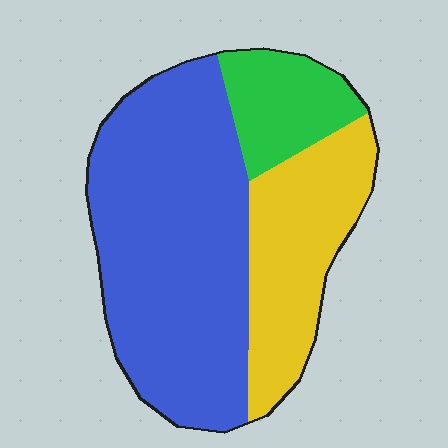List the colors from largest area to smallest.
From largest to smallest: blue, yellow, green.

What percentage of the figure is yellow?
Yellow takes up about one quarter (1/4) of the figure.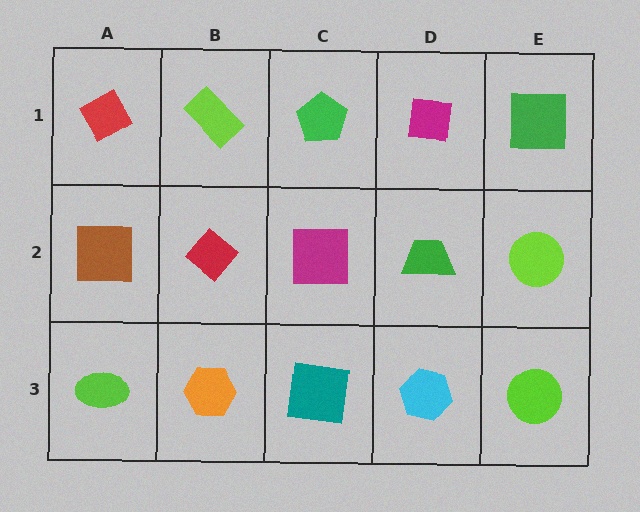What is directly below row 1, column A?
A brown square.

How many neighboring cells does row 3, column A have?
2.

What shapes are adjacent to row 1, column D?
A green trapezoid (row 2, column D), a green pentagon (row 1, column C), a green square (row 1, column E).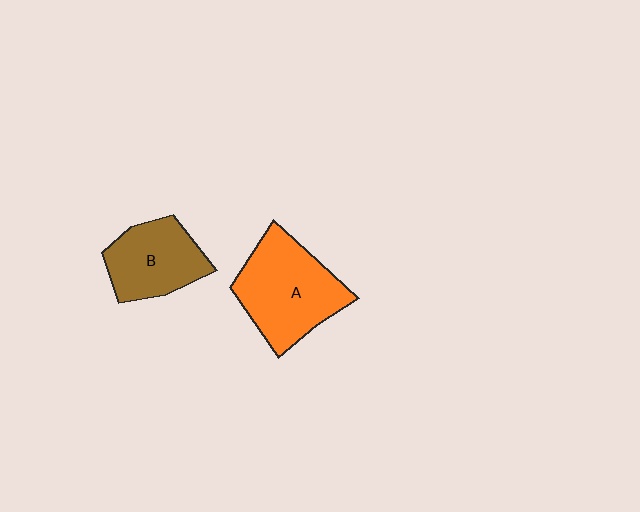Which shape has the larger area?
Shape A (orange).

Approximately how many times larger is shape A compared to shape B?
Approximately 1.4 times.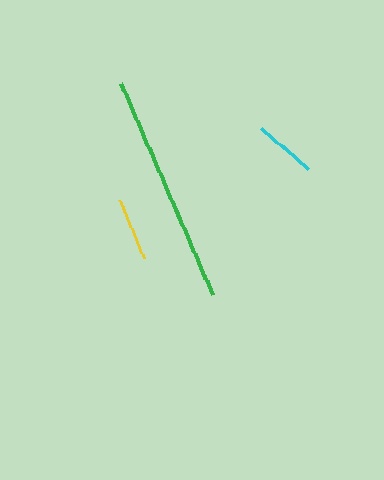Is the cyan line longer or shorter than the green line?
The green line is longer than the cyan line.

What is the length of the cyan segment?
The cyan segment is approximately 62 pixels long.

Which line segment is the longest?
The green line is the longest at approximately 231 pixels.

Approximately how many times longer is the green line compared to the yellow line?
The green line is approximately 3.7 times the length of the yellow line.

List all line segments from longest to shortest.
From longest to shortest: green, cyan, yellow.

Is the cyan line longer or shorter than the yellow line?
The cyan line is longer than the yellow line.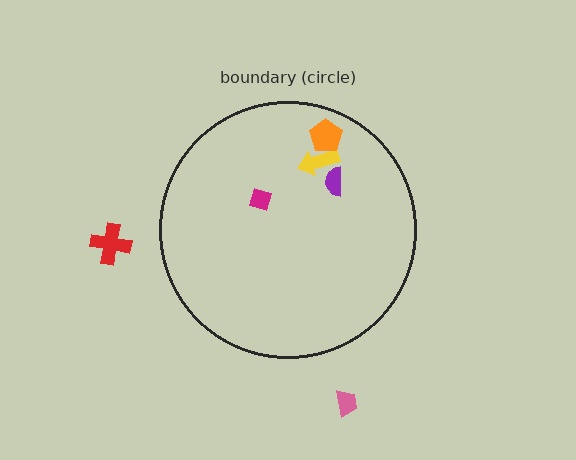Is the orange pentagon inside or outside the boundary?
Inside.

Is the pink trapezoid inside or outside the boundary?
Outside.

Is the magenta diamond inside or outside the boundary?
Inside.